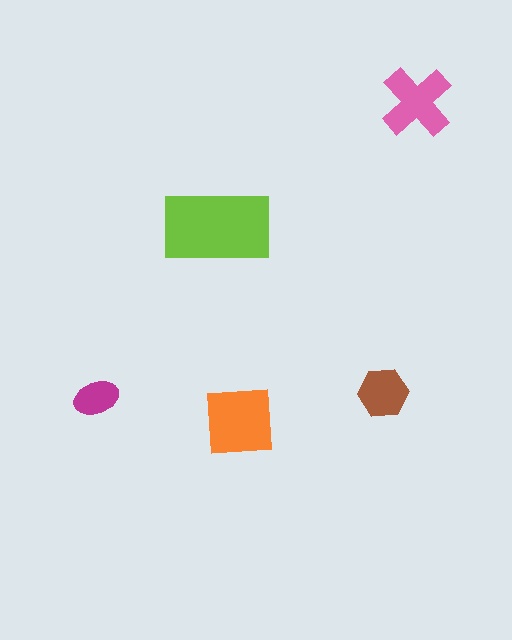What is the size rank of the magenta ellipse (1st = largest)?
5th.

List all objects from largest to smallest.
The lime rectangle, the orange square, the pink cross, the brown hexagon, the magenta ellipse.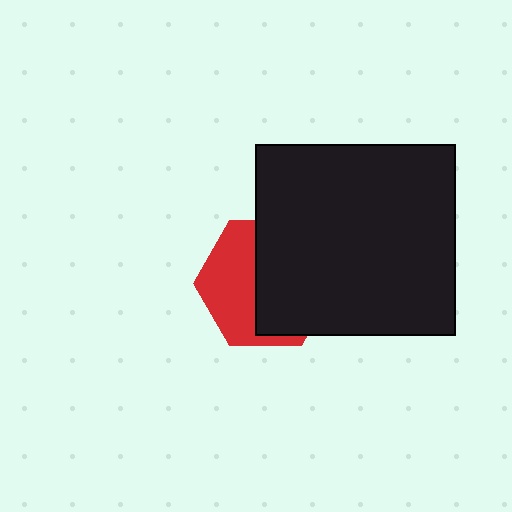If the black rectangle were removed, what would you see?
You would see the complete red hexagon.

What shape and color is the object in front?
The object in front is a black rectangle.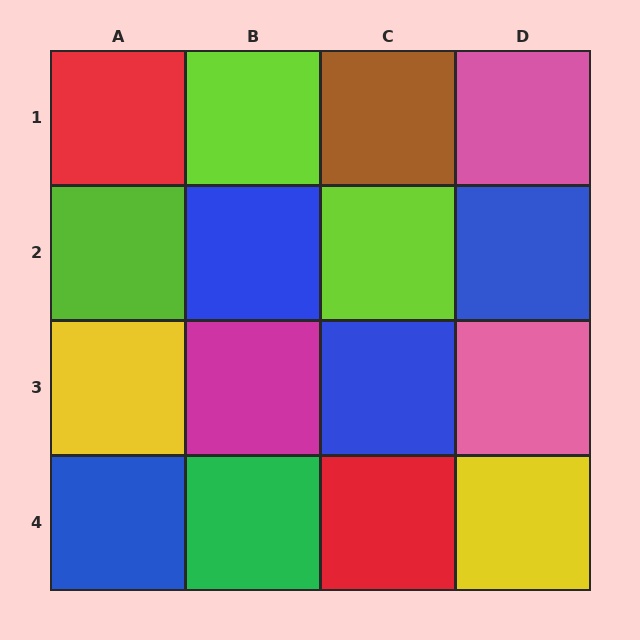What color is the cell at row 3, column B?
Magenta.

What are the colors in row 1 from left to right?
Red, lime, brown, pink.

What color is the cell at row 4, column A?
Blue.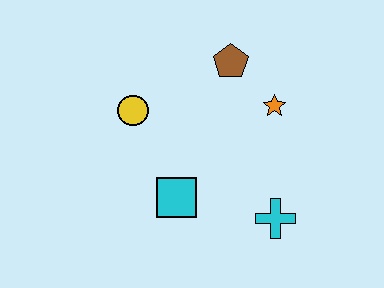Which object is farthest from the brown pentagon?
The cyan cross is farthest from the brown pentagon.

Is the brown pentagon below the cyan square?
No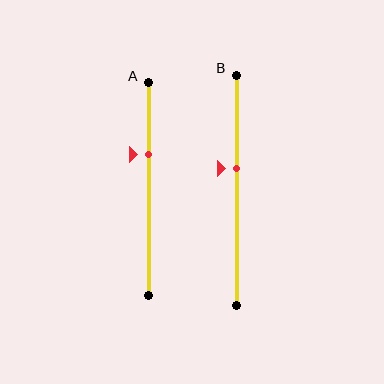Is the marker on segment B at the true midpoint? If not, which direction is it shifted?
No, the marker on segment B is shifted upward by about 9% of the segment length.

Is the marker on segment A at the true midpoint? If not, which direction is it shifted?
No, the marker on segment A is shifted upward by about 16% of the segment length.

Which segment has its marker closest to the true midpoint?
Segment B has its marker closest to the true midpoint.